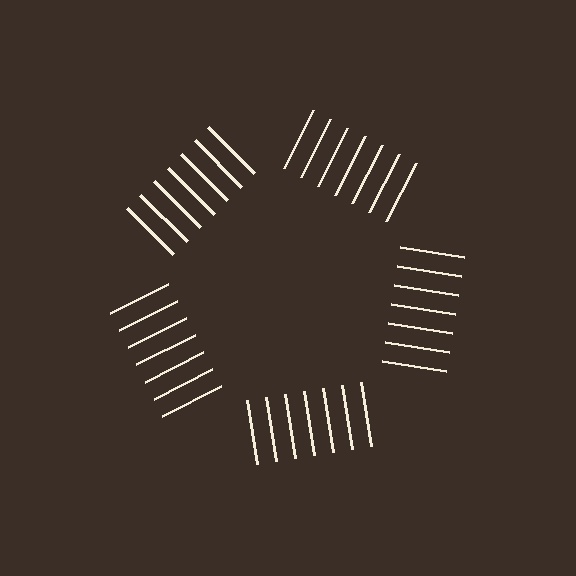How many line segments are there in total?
35 — 7 along each of the 5 edges.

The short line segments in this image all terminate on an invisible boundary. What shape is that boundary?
An illusory pentagon — the line segments terminate on its edges but no continuous stroke is drawn.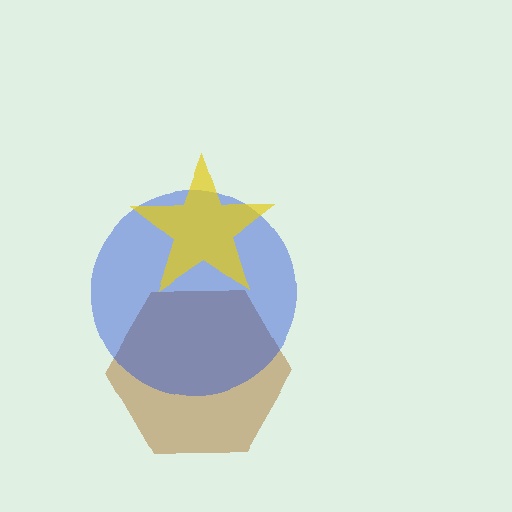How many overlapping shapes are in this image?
There are 3 overlapping shapes in the image.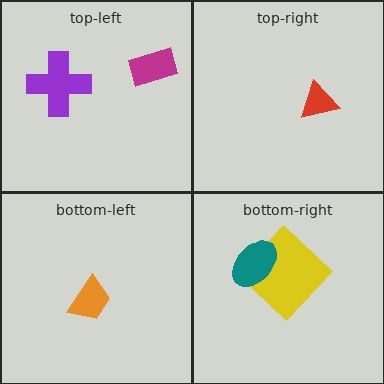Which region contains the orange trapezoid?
The bottom-left region.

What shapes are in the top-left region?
The magenta rectangle, the purple cross.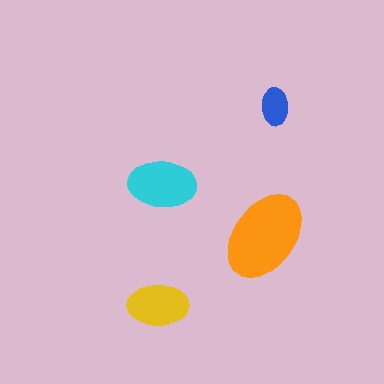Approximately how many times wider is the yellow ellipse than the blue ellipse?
About 1.5 times wider.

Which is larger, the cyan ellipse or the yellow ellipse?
The cyan one.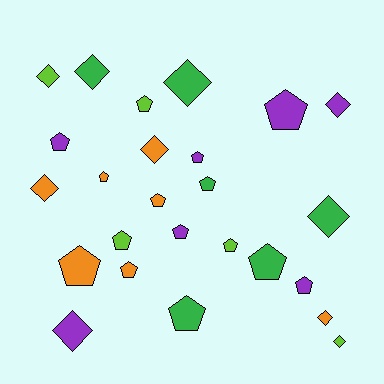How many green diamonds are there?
There are 3 green diamonds.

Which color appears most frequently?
Orange, with 7 objects.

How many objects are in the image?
There are 25 objects.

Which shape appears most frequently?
Pentagon, with 15 objects.